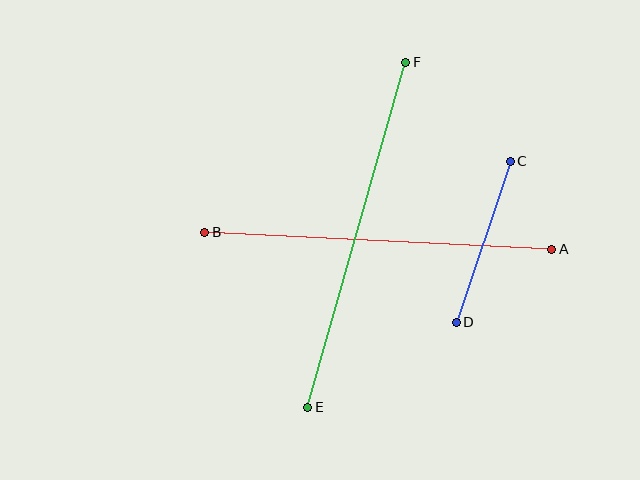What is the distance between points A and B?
The distance is approximately 347 pixels.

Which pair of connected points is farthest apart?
Points E and F are farthest apart.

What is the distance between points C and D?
The distance is approximately 170 pixels.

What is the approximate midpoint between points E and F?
The midpoint is at approximately (357, 235) pixels.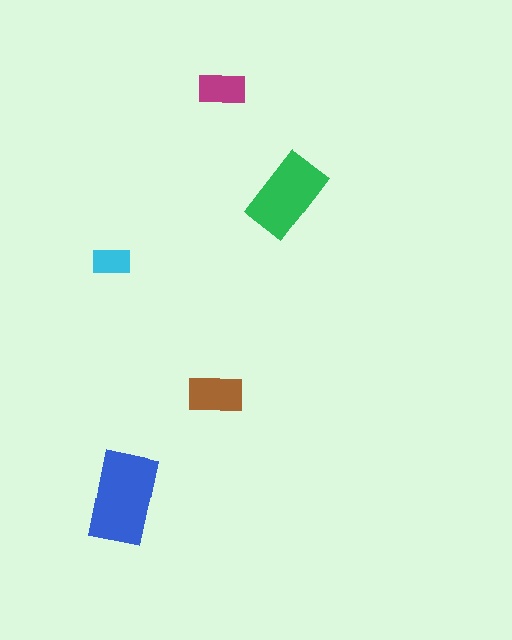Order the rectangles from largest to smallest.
the blue one, the green one, the brown one, the magenta one, the cyan one.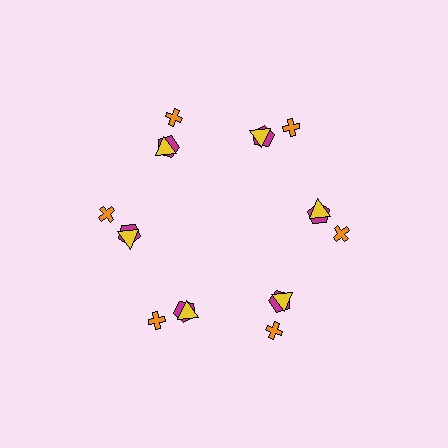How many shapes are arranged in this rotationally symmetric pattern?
There are 18 shapes, arranged in 6 groups of 3.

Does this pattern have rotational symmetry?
Yes, this pattern has 6-fold rotational symmetry. It looks the same after rotating 60 degrees around the center.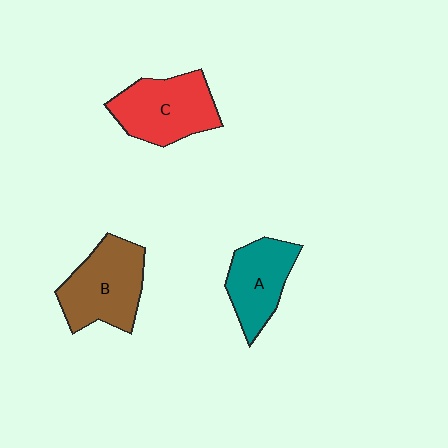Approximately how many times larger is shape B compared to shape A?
Approximately 1.3 times.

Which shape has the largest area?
Shape B (brown).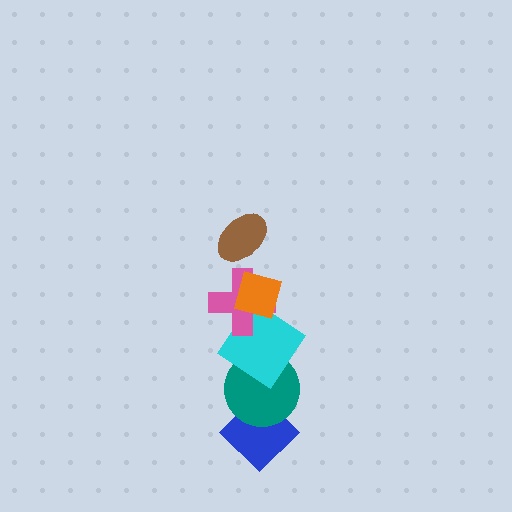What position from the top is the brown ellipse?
The brown ellipse is 1st from the top.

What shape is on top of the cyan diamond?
The pink cross is on top of the cyan diamond.